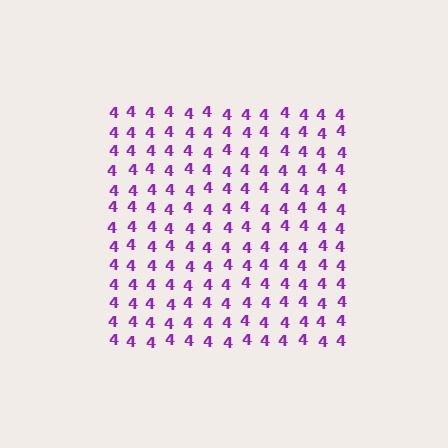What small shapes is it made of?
It is made of small digit 4's.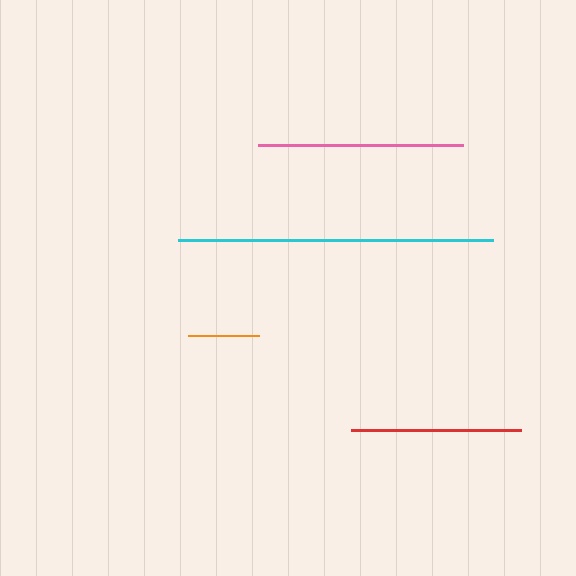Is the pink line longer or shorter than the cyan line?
The cyan line is longer than the pink line.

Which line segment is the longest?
The cyan line is the longest at approximately 315 pixels.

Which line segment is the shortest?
The orange line is the shortest at approximately 71 pixels.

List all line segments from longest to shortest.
From longest to shortest: cyan, pink, red, orange.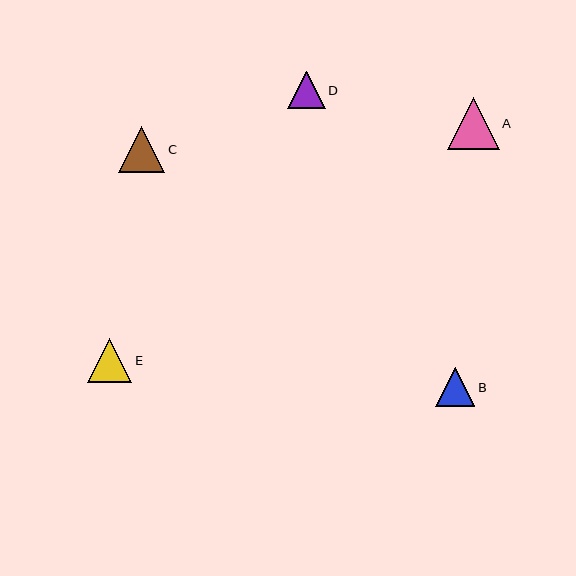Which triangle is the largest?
Triangle A is the largest with a size of approximately 52 pixels.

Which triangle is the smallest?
Triangle D is the smallest with a size of approximately 38 pixels.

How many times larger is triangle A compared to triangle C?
Triangle A is approximately 1.1 times the size of triangle C.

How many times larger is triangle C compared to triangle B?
Triangle C is approximately 1.2 times the size of triangle B.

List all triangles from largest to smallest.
From largest to smallest: A, C, E, B, D.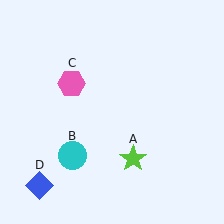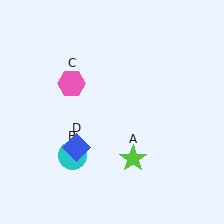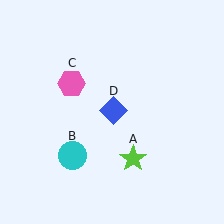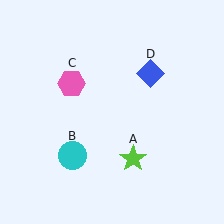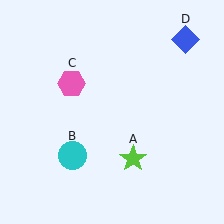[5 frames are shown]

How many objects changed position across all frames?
1 object changed position: blue diamond (object D).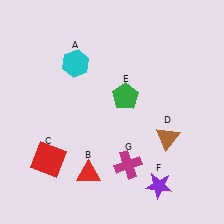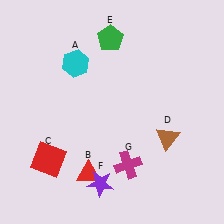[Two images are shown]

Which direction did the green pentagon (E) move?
The green pentagon (E) moved up.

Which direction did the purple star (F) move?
The purple star (F) moved left.